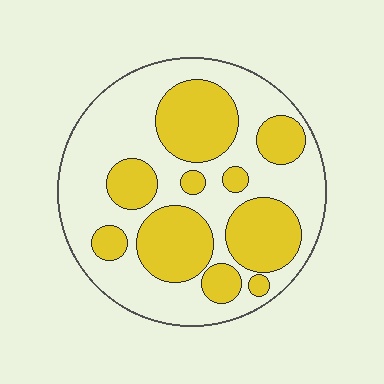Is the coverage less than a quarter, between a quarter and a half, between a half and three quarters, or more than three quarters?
Between a quarter and a half.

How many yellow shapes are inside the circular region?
10.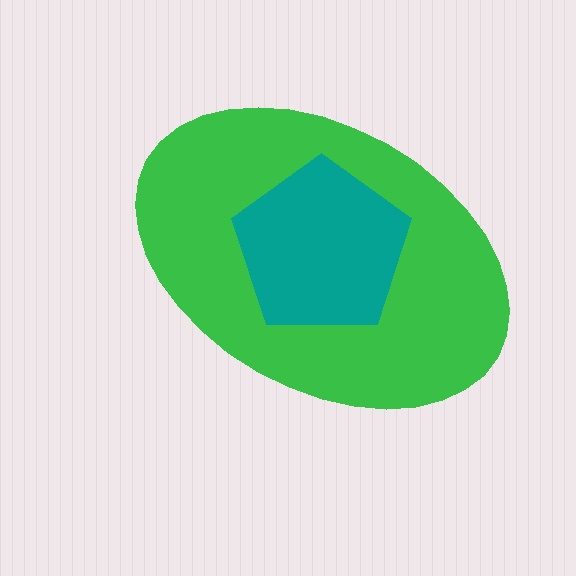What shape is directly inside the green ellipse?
The teal pentagon.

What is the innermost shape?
The teal pentagon.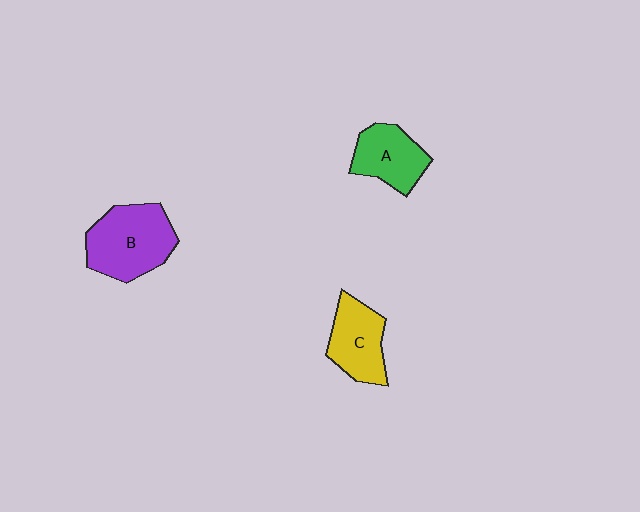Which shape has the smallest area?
Shape A (green).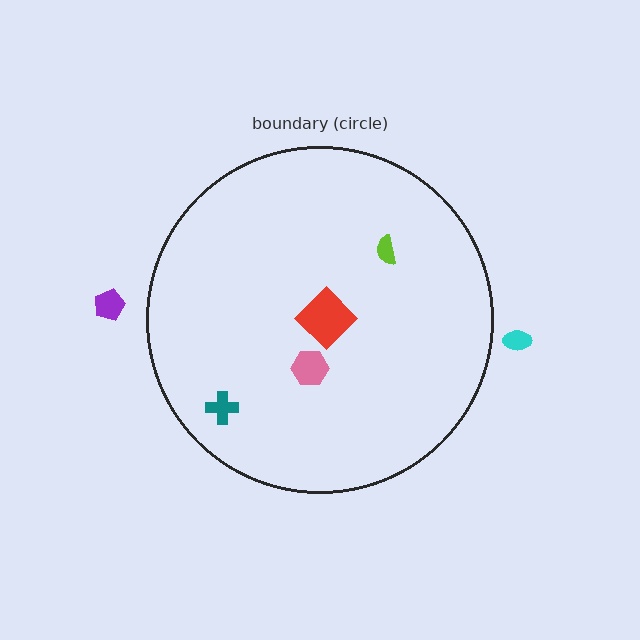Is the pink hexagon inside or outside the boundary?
Inside.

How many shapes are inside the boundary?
4 inside, 2 outside.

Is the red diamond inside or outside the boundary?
Inside.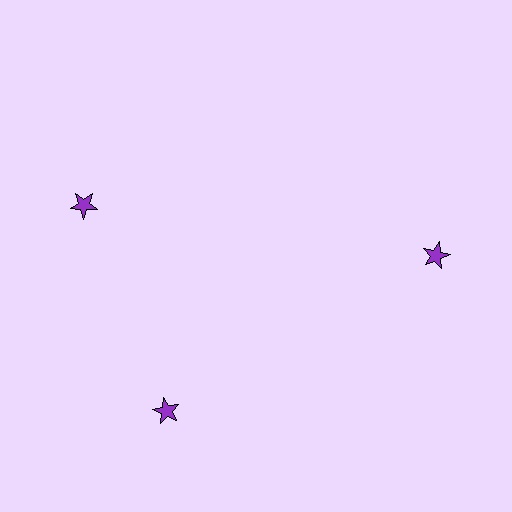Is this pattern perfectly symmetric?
No. The 3 purple stars are arranged in a ring, but one element near the 11 o'clock position is rotated out of alignment along the ring, breaking the 3-fold rotational symmetry.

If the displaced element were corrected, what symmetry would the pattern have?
It would have 3-fold rotational symmetry — the pattern would map onto itself every 120 degrees.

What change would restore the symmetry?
The symmetry would be restored by rotating it back into even spacing with its neighbors so that all 3 stars sit at equal angles and equal distance from the center.